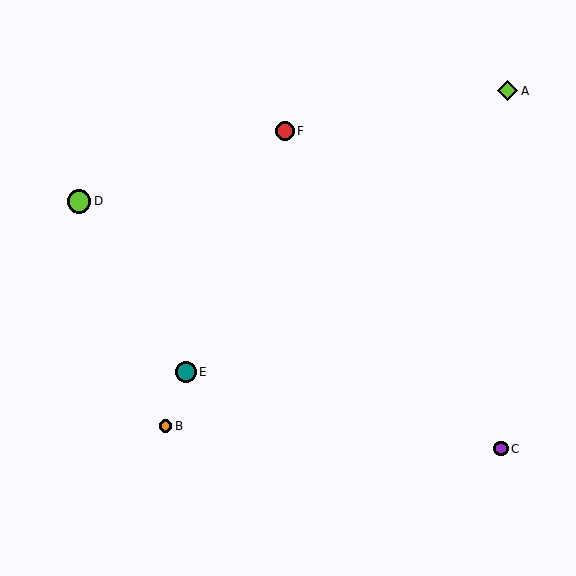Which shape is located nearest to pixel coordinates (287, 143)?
The red circle (labeled F) at (285, 131) is nearest to that location.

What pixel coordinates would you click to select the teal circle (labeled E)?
Click at (186, 372) to select the teal circle E.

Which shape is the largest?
The lime circle (labeled D) is the largest.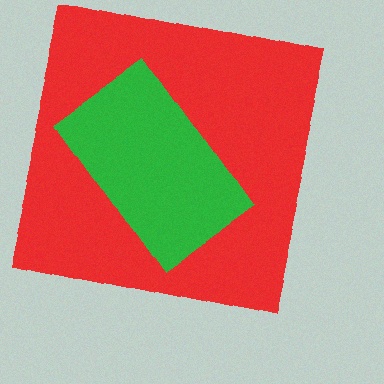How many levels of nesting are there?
2.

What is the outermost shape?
The red square.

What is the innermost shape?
The green rectangle.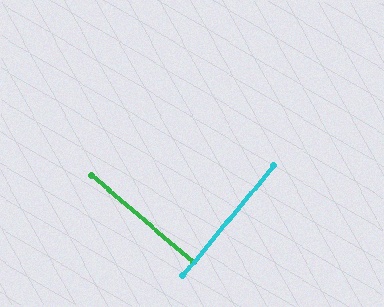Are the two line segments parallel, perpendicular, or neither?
Perpendicular — they meet at approximately 89°.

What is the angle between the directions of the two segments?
Approximately 89 degrees.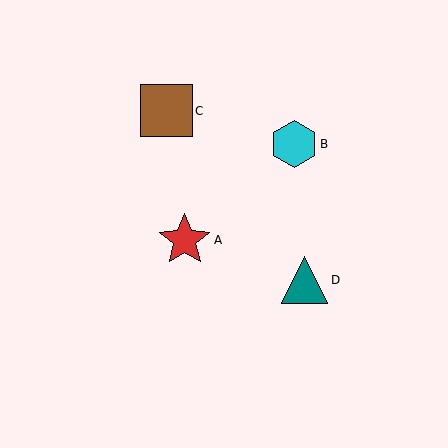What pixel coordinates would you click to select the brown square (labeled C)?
Click at (166, 111) to select the brown square C.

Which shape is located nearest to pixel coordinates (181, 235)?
The red star (labeled A) at (185, 240) is nearest to that location.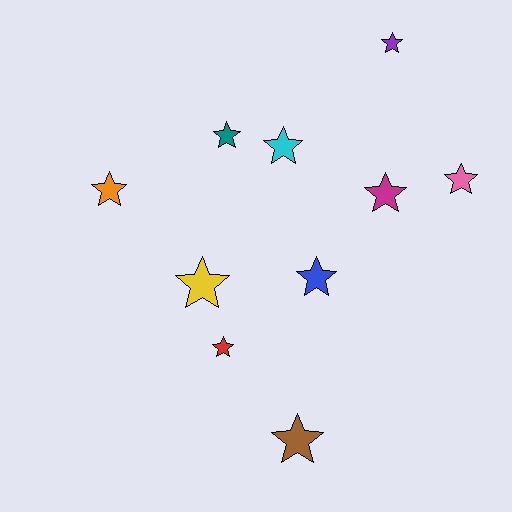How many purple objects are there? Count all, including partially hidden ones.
There is 1 purple object.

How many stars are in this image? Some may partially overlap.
There are 10 stars.